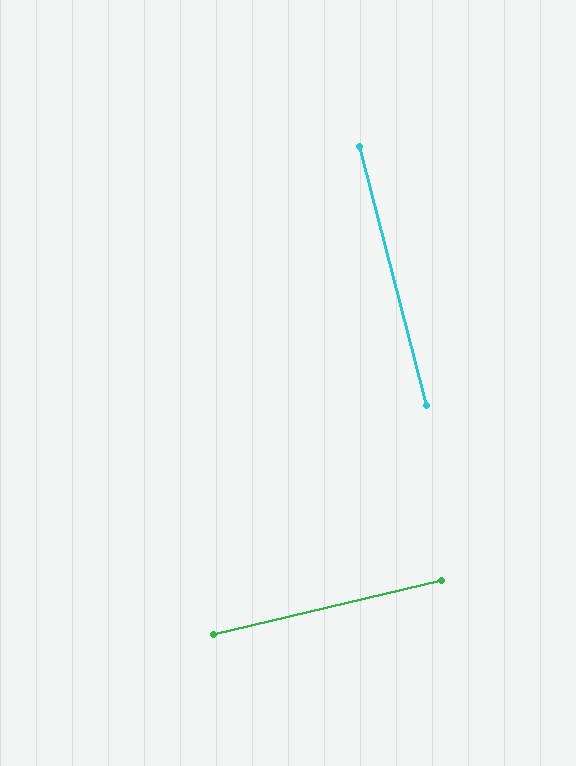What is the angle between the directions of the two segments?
Approximately 89 degrees.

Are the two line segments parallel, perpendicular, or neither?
Perpendicular — they meet at approximately 89°.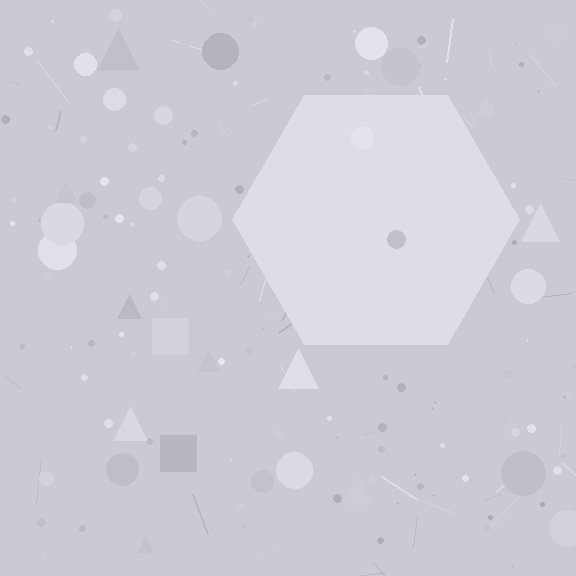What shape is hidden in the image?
A hexagon is hidden in the image.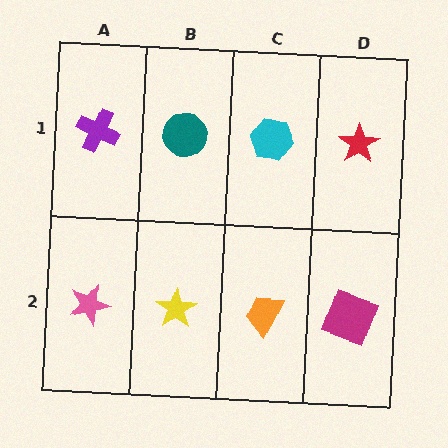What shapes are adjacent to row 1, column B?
A yellow star (row 2, column B), a purple cross (row 1, column A), a cyan hexagon (row 1, column C).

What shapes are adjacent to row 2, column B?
A teal circle (row 1, column B), a pink star (row 2, column A), an orange trapezoid (row 2, column C).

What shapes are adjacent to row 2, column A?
A purple cross (row 1, column A), a yellow star (row 2, column B).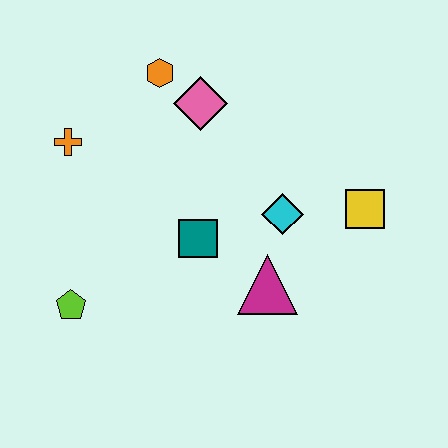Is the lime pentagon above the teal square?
No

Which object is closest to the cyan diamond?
The magenta triangle is closest to the cyan diamond.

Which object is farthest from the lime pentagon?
The yellow square is farthest from the lime pentagon.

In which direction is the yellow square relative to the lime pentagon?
The yellow square is to the right of the lime pentagon.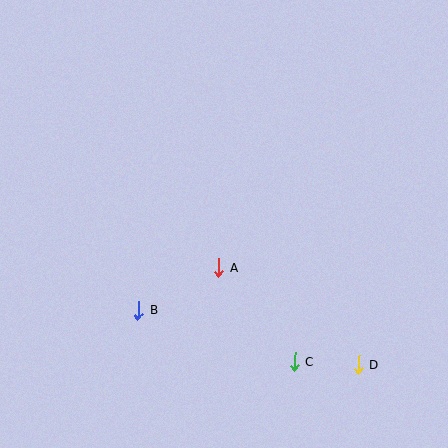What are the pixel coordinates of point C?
Point C is at (295, 361).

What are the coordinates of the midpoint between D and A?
The midpoint between D and A is at (289, 316).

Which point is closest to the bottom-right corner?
Point D is closest to the bottom-right corner.